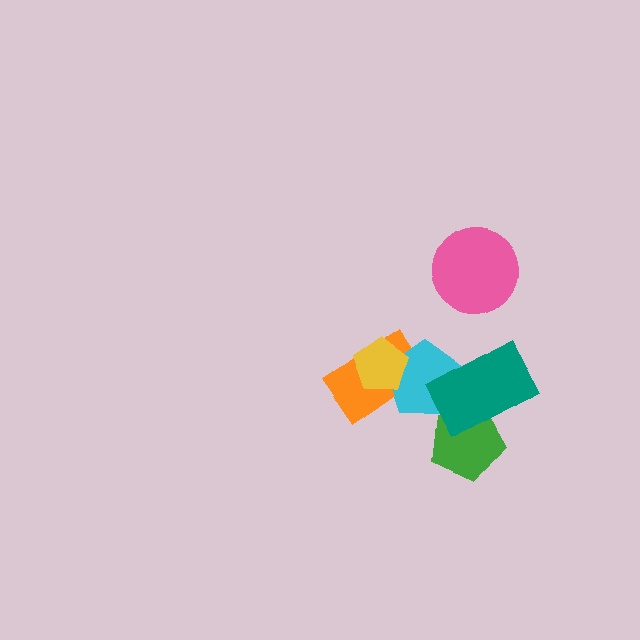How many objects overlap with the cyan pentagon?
3 objects overlap with the cyan pentagon.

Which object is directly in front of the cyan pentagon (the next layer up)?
The teal rectangle is directly in front of the cyan pentagon.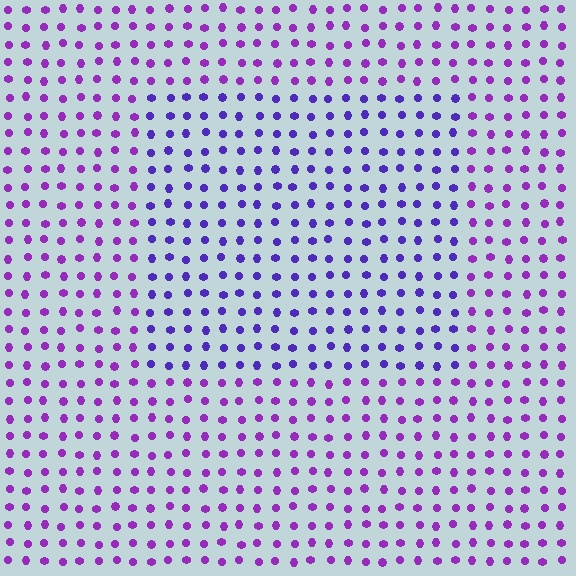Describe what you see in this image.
The image is filled with small purple elements in a uniform arrangement. A rectangle-shaped region is visible where the elements are tinted to a slightly different hue, forming a subtle color boundary.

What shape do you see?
I see a rectangle.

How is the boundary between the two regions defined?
The boundary is defined purely by a slight shift in hue (about 31 degrees). Spacing, size, and orientation are identical on both sides.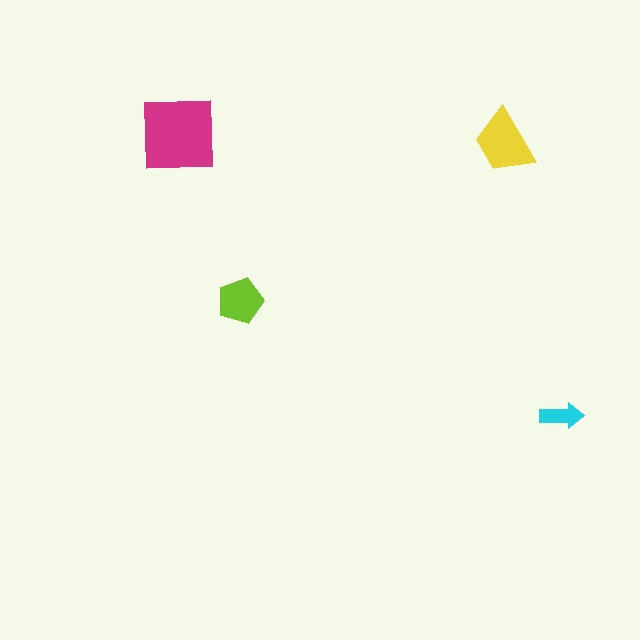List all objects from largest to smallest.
The magenta square, the yellow trapezoid, the lime pentagon, the cyan arrow.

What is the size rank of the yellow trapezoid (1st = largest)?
2nd.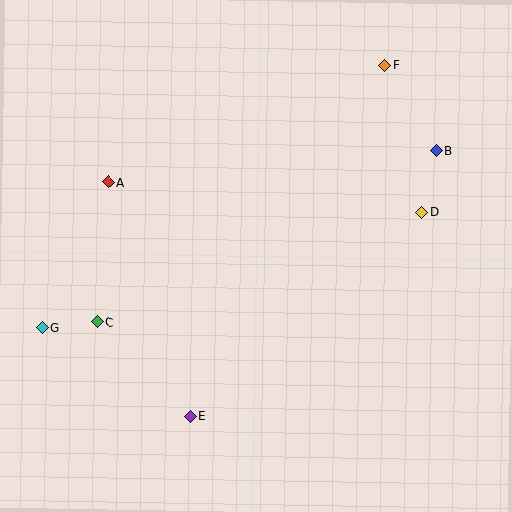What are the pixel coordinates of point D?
Point D is at (422, 212).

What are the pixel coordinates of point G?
Point G is at (42, 328).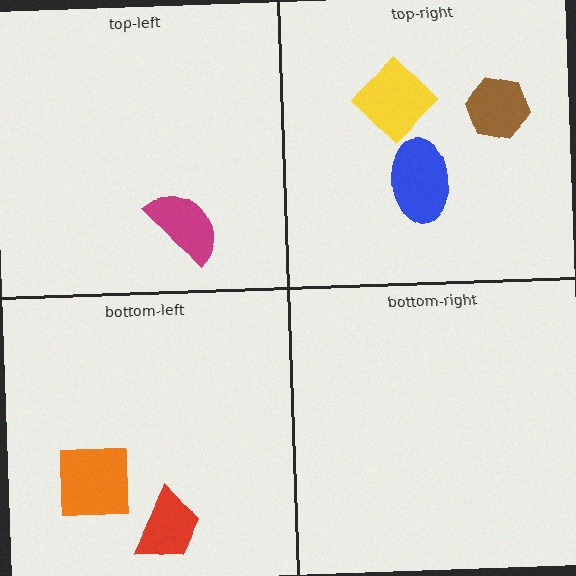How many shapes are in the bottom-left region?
2.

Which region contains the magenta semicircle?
The top-left region.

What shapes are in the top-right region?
The brown hexagon, the yellow diamond, the blue ellipse.